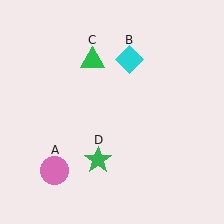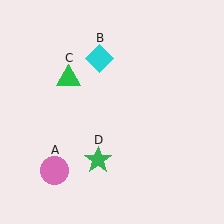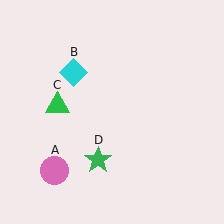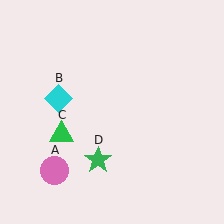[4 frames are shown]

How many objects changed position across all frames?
2 objects changed position: cyan diamond (object B), green triangle (object C).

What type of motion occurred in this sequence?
The cyan diamond (object B), green triangle (object C) rotated counterclockwise around the center of the scene.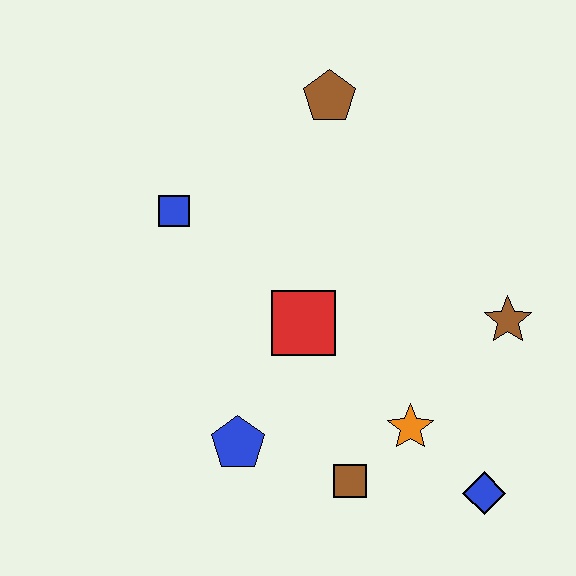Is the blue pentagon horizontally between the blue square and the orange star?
Yes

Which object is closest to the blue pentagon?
The brown square is closest to the blue pentagon.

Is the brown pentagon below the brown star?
No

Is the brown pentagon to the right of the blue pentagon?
Yes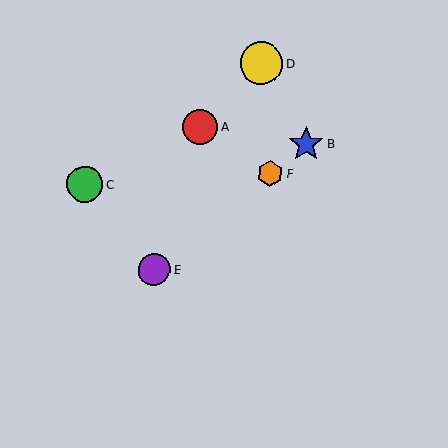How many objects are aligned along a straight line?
3 objects (B, E, F) are aligned along a straight line.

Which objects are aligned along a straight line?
Objects B, E, F are aligned along a straight line.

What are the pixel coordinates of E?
Object E is at (154, 269).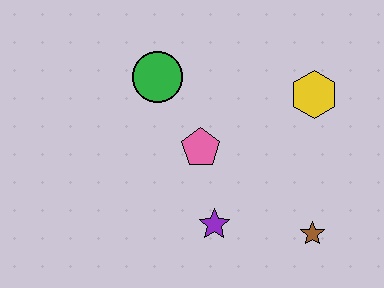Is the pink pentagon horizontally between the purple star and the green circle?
Yes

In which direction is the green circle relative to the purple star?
The green circle is above the purple star.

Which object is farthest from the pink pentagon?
The brown star is farthest from the pink pentagon.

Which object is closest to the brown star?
The purple star is closest to the brown star.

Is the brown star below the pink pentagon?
Yes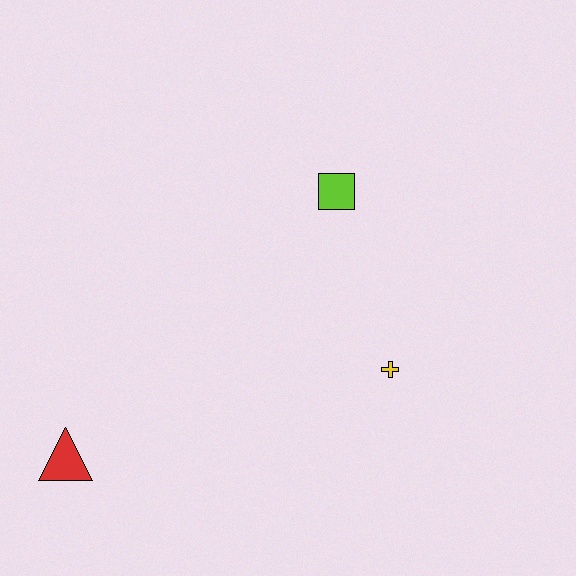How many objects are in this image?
There are 3 objects.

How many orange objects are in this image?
There are no orange objects.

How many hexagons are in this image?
There are no hexagons.